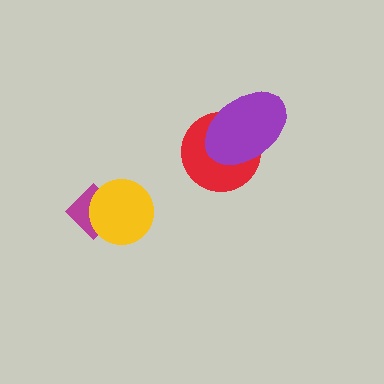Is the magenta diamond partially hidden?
Yes, it is partially covered by another shape.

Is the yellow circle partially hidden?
No, no other shape covers it.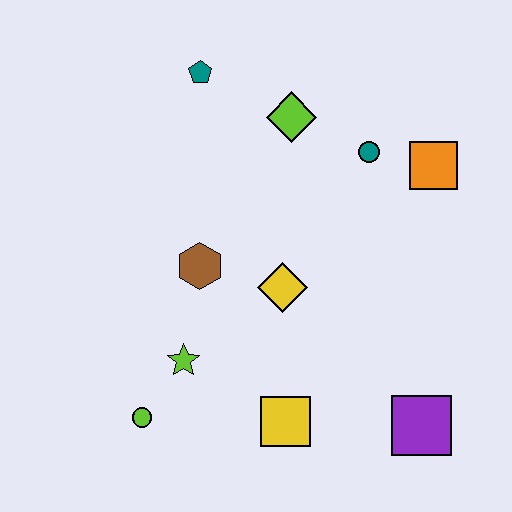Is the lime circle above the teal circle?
No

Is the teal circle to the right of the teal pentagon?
Yes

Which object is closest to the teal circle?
The orange square is closest to the teal circle.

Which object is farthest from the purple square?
The teal pentagon is farthest from the purple square.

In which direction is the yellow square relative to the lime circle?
The yellow square is to the right of the lime circle.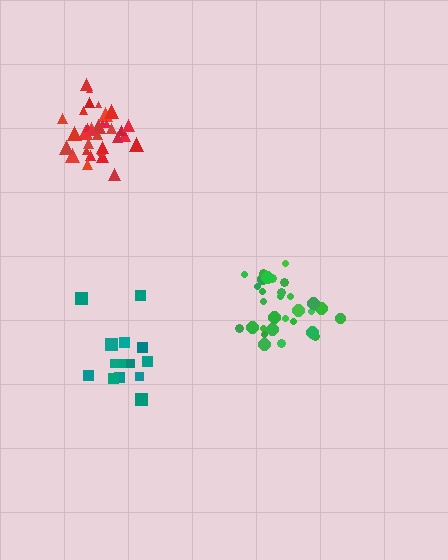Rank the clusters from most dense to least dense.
red, green, teal.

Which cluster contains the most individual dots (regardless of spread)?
Red (34).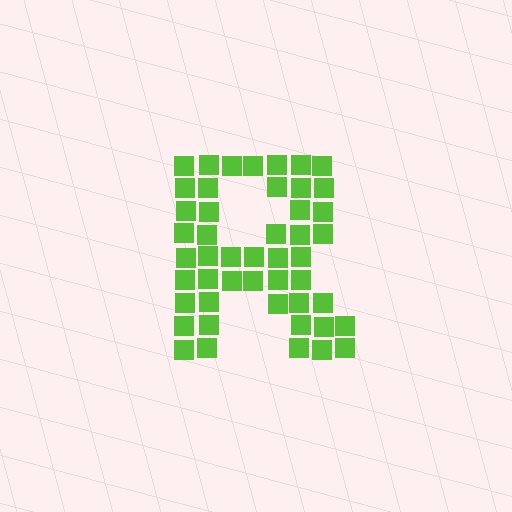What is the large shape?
The large shape is the letter R.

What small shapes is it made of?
It is made of small squares.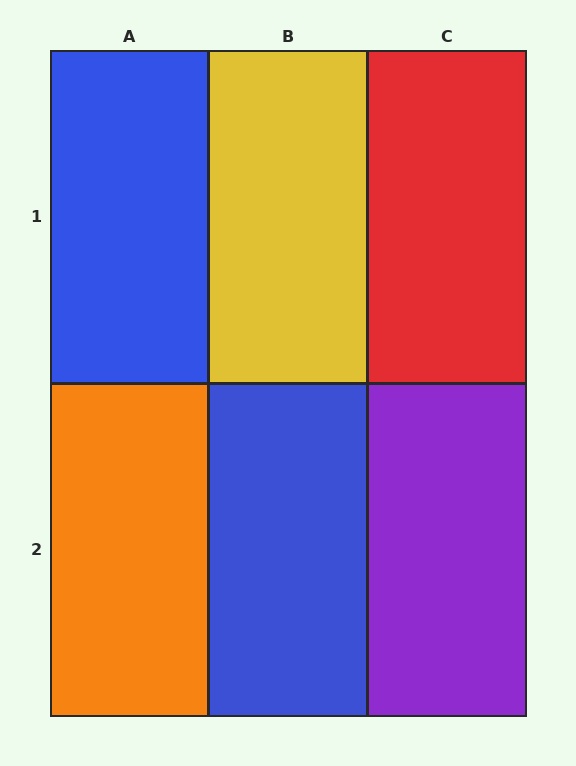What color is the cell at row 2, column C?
Purple.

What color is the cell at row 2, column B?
Blue.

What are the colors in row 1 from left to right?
Blue, yellow, red.